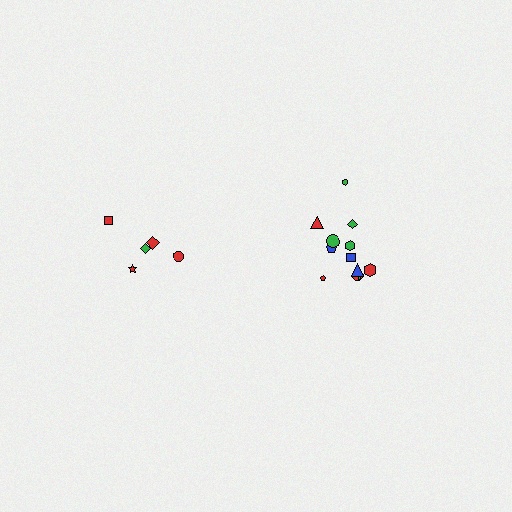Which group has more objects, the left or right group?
The right group.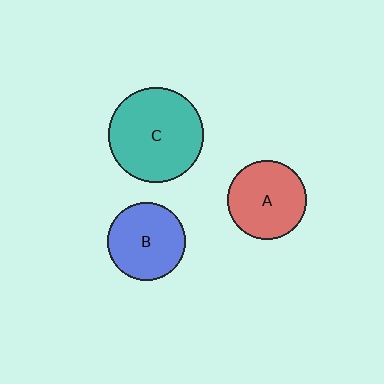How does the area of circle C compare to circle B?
Approximately 1.5 times.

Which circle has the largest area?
Circle C (teal).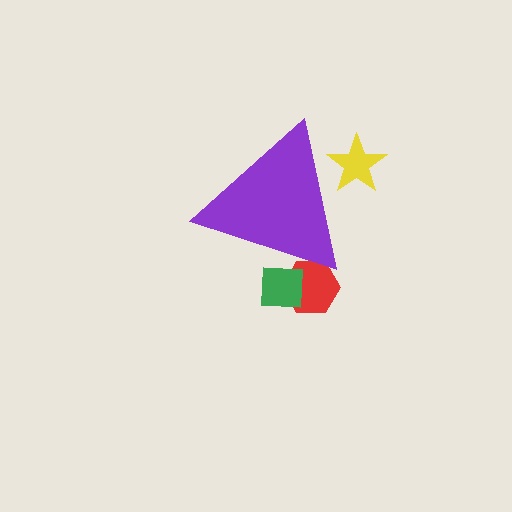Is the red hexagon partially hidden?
Yes, the red hexagon is partially hidden behind the purple triangle.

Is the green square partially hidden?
Yes, the green square is partially hidden behind the purple triangle.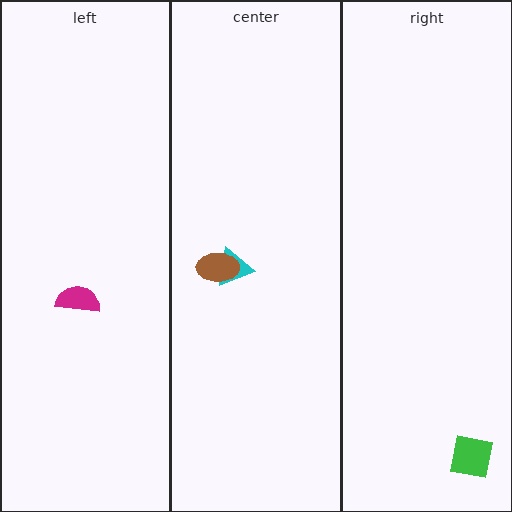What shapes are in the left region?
The magenta semicircle.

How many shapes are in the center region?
2.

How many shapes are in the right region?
1.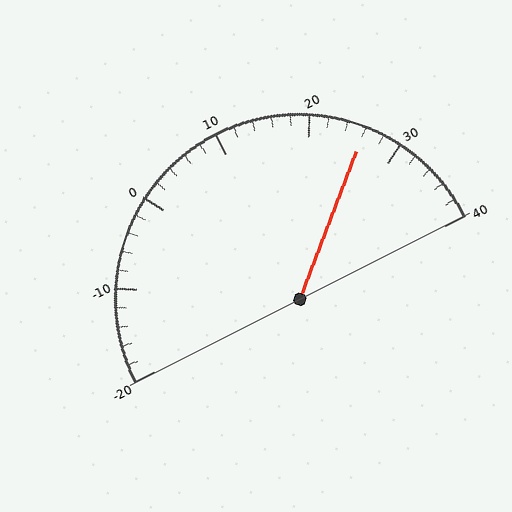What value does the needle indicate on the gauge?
The needle indicates approximately 26.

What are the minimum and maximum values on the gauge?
The gauge ranges from -20 to 40.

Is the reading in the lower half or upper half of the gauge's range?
The reading is in the upper half of the range (-20 to 40).